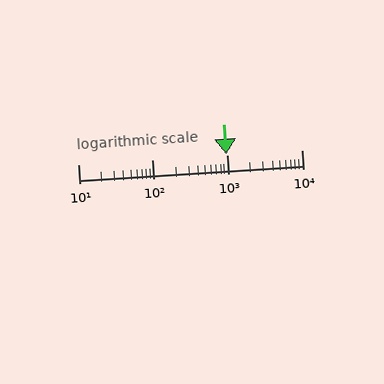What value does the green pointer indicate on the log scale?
The pointer indicates approximately 960.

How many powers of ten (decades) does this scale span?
The scale spans 3 decades, from 10 to 10000.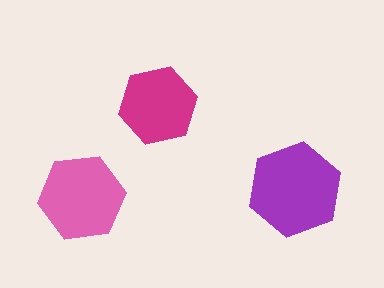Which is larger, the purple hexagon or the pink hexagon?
The purple one.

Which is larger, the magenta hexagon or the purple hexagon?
The purple one.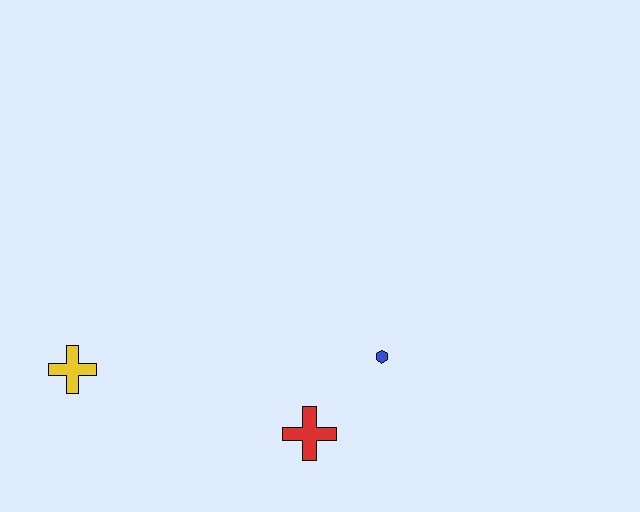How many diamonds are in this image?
There are no diamonds.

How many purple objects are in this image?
There are no purple objects.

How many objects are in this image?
There are 3 objects.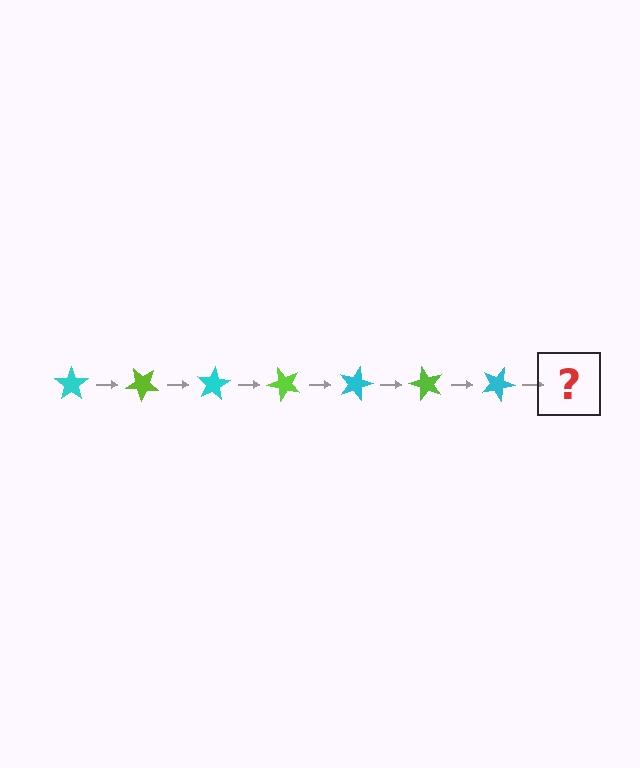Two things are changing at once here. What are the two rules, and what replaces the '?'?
The two rules are that it rotates 40 degrees each step and the color cycles through cyan and lime. The '?' should be a lime star, rotated 280 degrees from the start.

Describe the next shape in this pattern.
It should be a lime star, rotated 280 degrees from the start.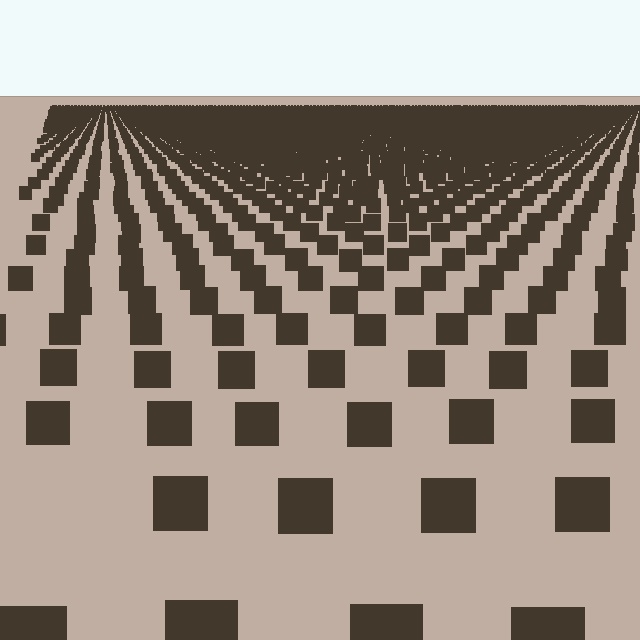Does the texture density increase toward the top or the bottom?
Density increases toward the top.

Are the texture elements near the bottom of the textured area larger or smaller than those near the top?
Larger. Near the bottom, elements are closer to the viewer and appear at a bigger on-screen size.